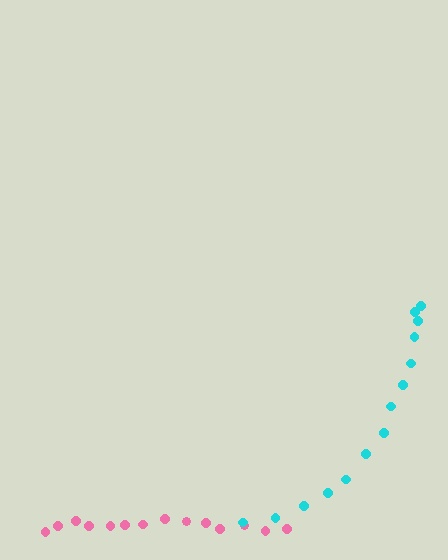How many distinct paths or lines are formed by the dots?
There are 2 distinct paths.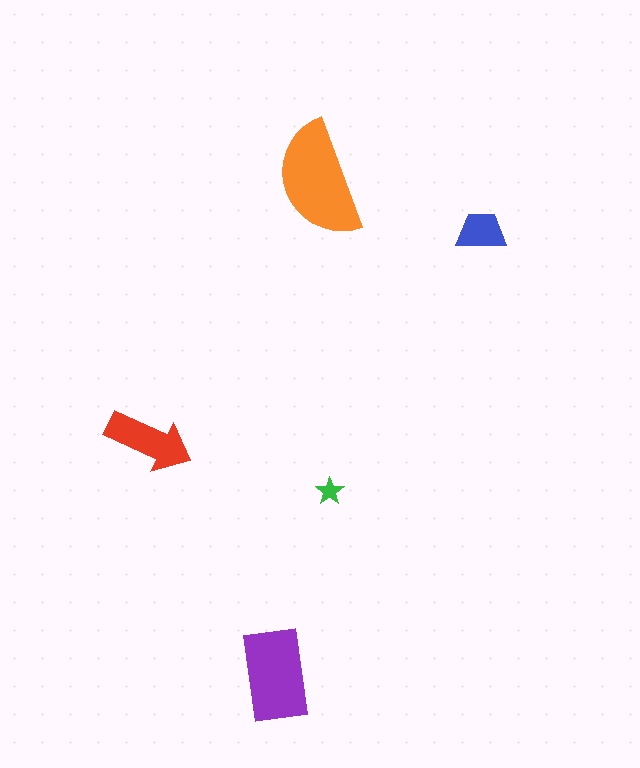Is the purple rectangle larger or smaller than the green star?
Larger.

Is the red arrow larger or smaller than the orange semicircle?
Smaller.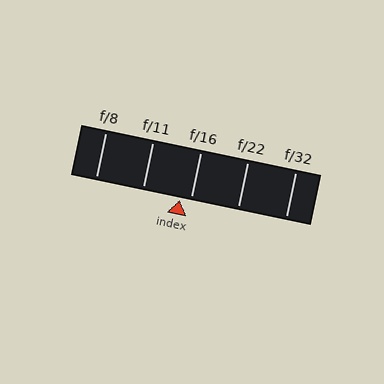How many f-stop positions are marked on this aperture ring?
There are 5 f-stop positions marked.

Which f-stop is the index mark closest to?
The index mark is closest to f/16.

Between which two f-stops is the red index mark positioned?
The index mark is between f/11 and f/16.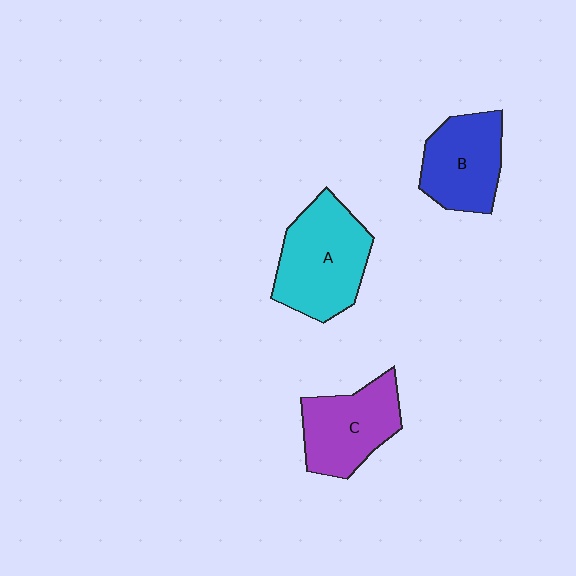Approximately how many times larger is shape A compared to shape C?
Approximately 1.2 times.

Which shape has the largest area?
Shape A (cyan).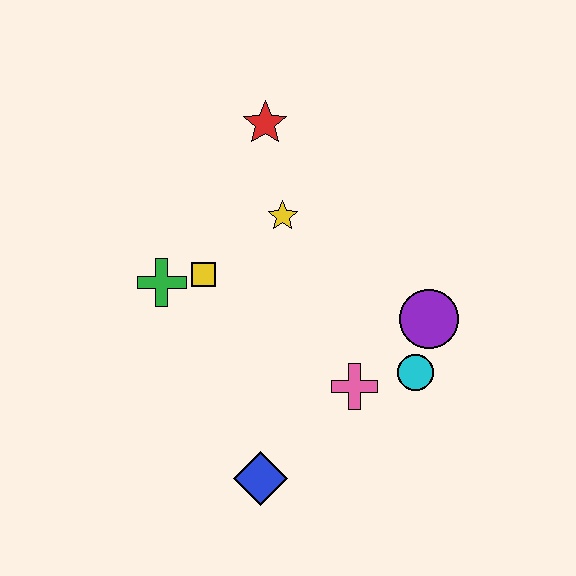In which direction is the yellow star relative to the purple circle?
The yellow star is to the left of the purple circle.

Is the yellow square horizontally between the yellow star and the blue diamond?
No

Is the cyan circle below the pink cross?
No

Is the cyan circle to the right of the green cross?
Yes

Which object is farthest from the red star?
The blue diamond is farthest from the red star.